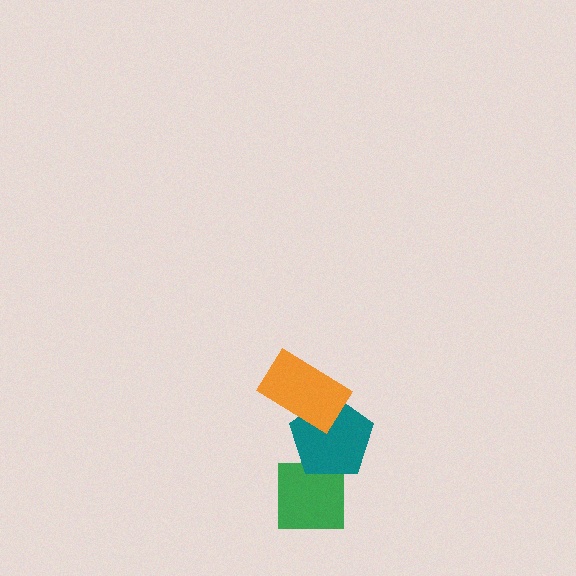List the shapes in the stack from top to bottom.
From top to bottom: the orange rectangle, the teal pentagon, the green square.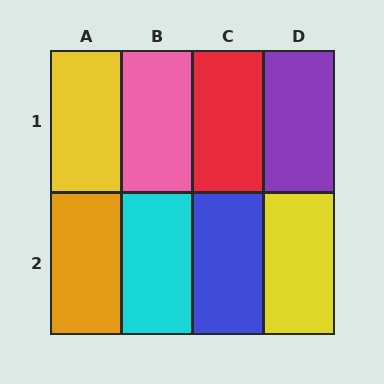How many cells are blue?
1 cell is blue.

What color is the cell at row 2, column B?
Cyan.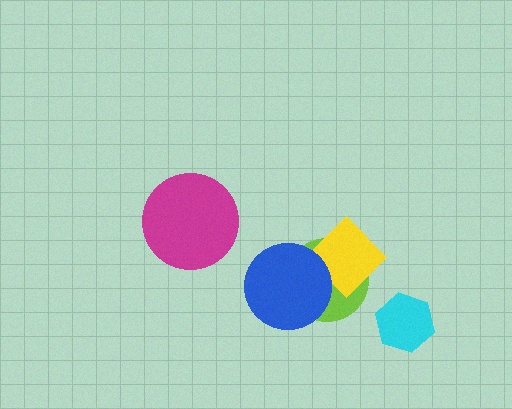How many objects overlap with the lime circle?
2 objects overlap with the lime circle.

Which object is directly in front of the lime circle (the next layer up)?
The yellow diamond is directly in front of the lime circle.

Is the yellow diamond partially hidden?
Yes, it is partially covered by another shape.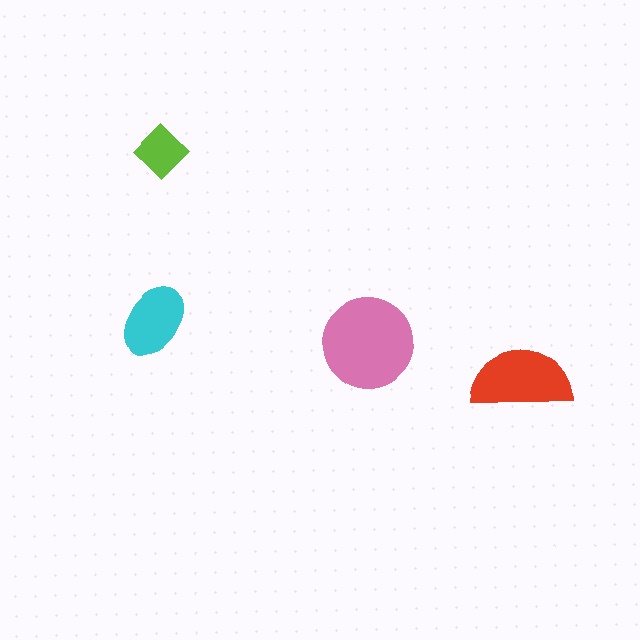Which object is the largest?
The pink circle.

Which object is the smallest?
The lime diamond.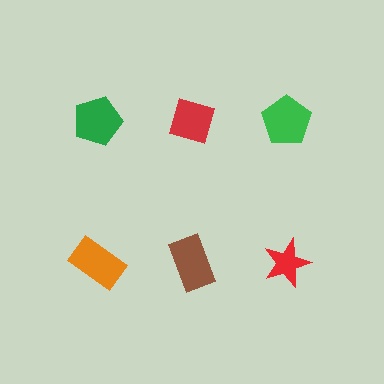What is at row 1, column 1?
A green pentagon.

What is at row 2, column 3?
A red star.